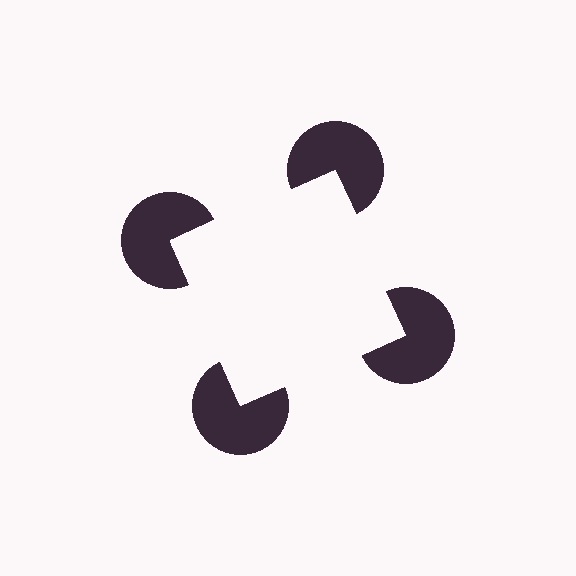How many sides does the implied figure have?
4 sides.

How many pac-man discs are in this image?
There are 4 — one at each vertex of the illusory square.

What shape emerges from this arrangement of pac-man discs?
An illusory square — its edges are inferred from the aligned wedge cuts in the pac-man discs, not physically drawn.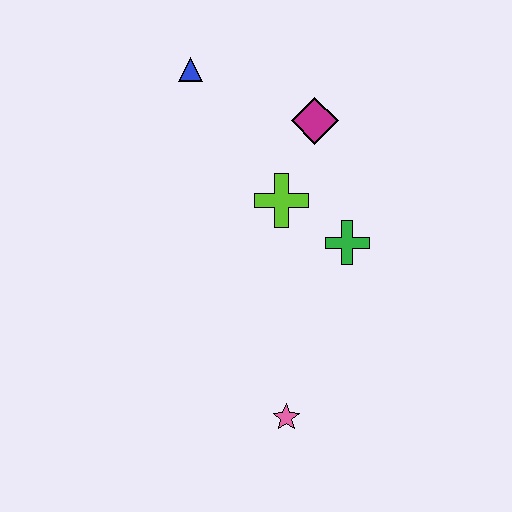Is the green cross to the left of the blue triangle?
No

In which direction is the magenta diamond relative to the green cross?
The magenta diamond is above the green cross.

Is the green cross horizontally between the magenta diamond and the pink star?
No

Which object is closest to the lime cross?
The green cross is closest to the lime cross.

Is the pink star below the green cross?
Yes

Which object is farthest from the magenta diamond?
The pink star is farthest from the magenta diamond.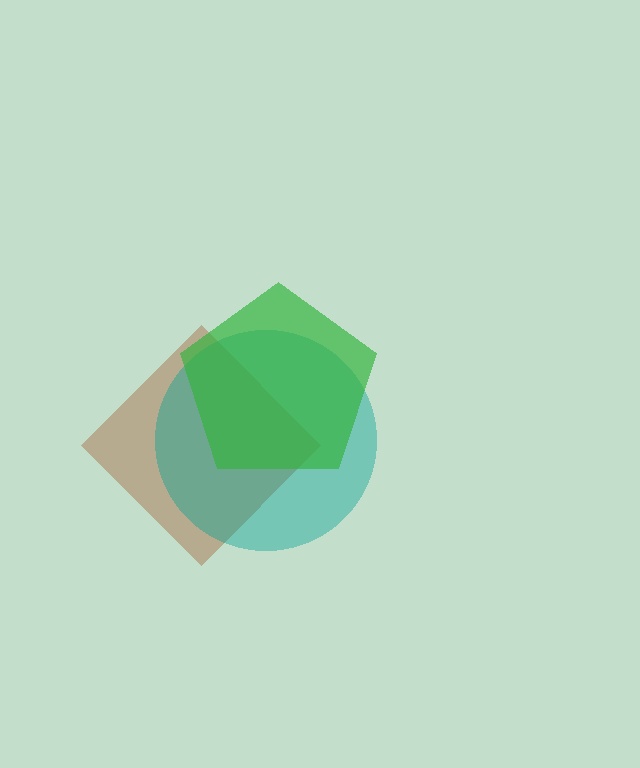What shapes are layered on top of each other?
The layered shapes are: a brown diamond, a teal circle, a green pentagon.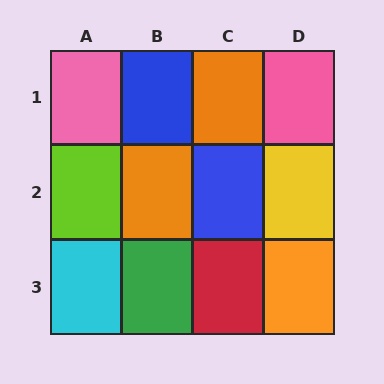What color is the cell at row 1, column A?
Pink.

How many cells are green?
1 cell is green.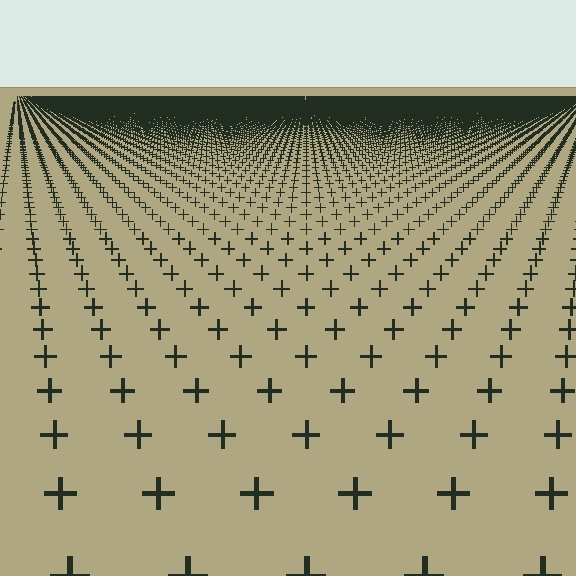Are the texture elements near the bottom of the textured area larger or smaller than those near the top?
Larger. Near the bottom, elements are closer to the viewer and appear at a bigger on-screen size.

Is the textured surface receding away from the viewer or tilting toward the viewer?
The surface is receding away from the viewer. Texture elements get smaller and denser toward the top.